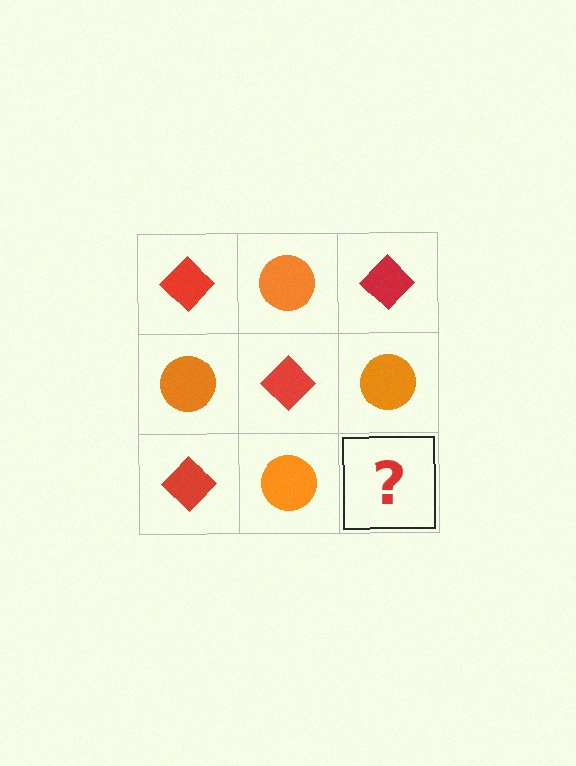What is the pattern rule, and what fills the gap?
The rule is that it alternates red diamond and orange circle in a checkerboard pattern. The gap should be filled with a red diamond.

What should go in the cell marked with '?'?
The missing cell should contain a red diamond.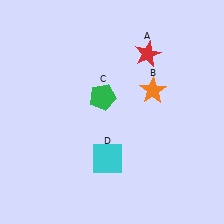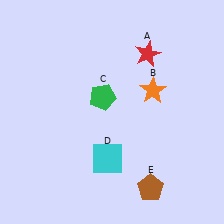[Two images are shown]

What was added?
A brown pentagon (E) was added in Image 2.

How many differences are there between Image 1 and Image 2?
There is 1 difference between the two images.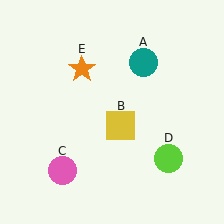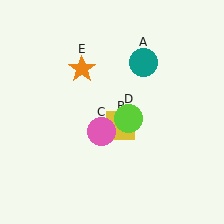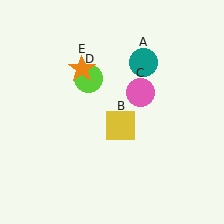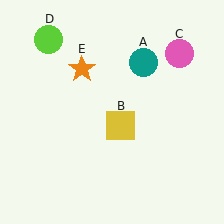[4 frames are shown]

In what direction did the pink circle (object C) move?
The pink circle (object C) moved up and to the right.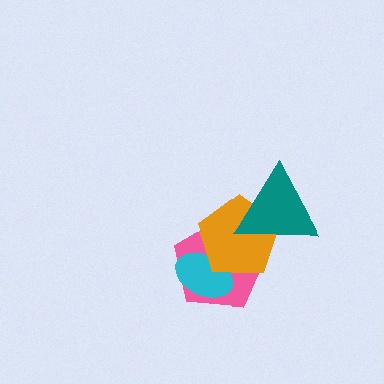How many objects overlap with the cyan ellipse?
2 objects overlap with the cyan ellipse.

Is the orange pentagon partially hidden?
Yes, it is partially covered by another shape.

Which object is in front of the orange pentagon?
The teal triangle is in front of the orange pentagon.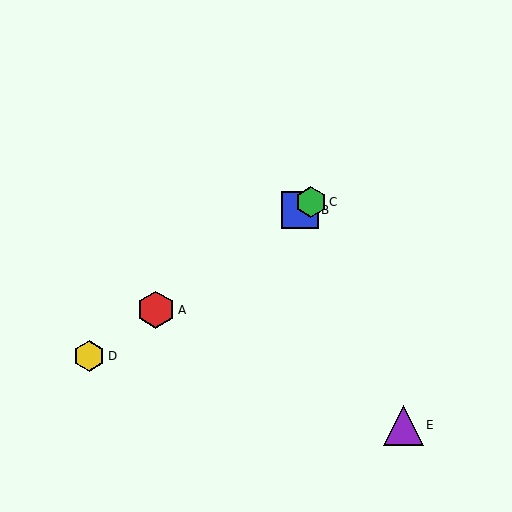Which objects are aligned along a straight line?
Objects A, B, C, D are aligned along a straight line.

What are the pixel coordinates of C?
Object C is at (311, 202).